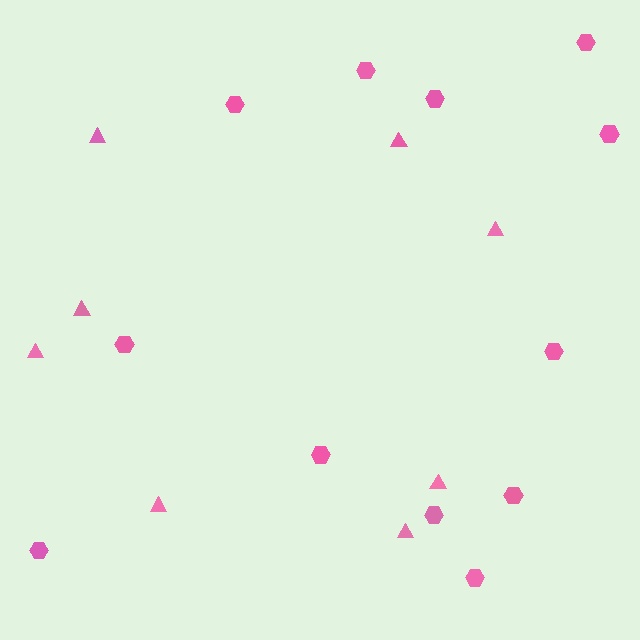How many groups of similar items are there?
There are 2 groups: one group of triangles (8) and one group of hexagons (12).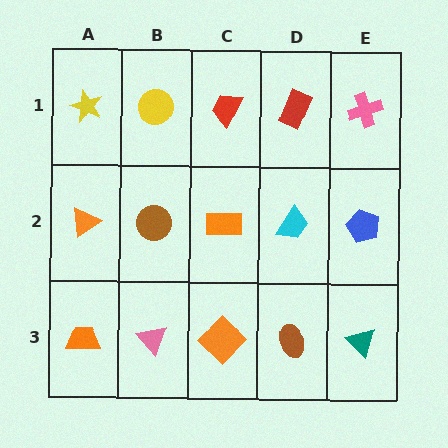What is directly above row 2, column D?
A red rectangle.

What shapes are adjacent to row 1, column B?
A brown circle (row 2, column B), a yellow star (row 1, column A), a red trapezoid (row 1, column C).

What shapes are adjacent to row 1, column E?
A blue pentagon (row 2, column E), a red rectangle (row 1, column D).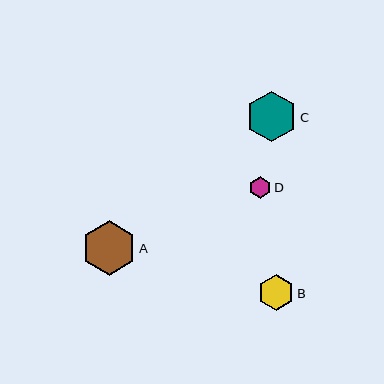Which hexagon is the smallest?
Hexagon D is the smallest with a size of approximately 22 pixels.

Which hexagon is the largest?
Hexagon A is the largest with a size of approximately 55 pixels.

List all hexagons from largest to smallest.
From largest to smallest: A, C, B, D.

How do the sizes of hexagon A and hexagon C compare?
Hexagon A and hexagon C are approximately the same size.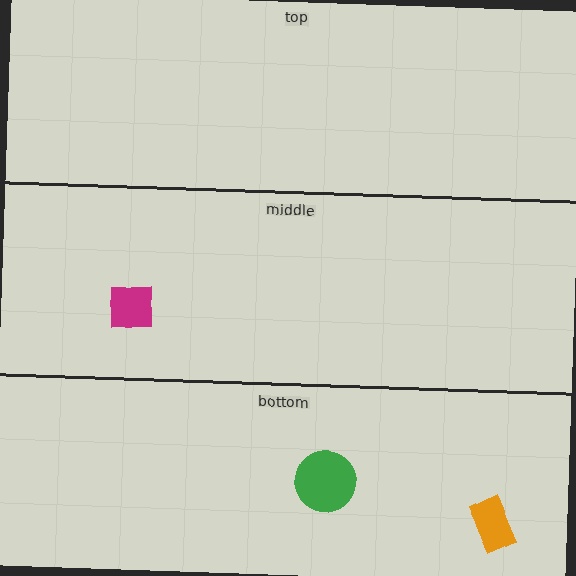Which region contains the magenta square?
The middle region.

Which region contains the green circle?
The bottom region.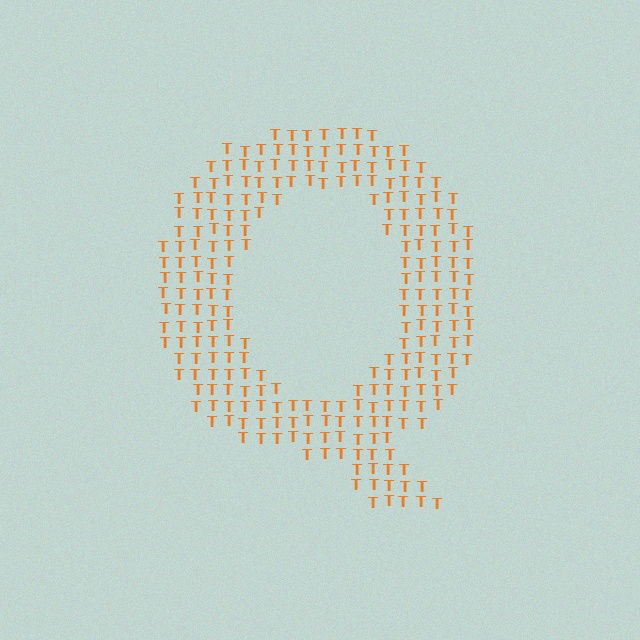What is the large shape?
The large shape is the letter Q.